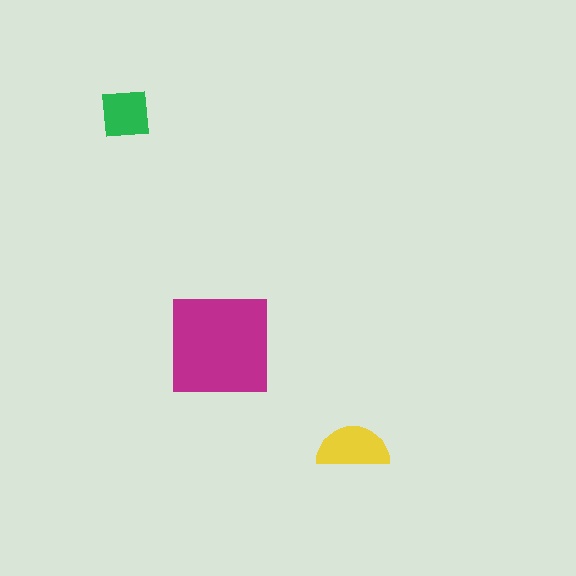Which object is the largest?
The magenta square.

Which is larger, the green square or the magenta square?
The magenta square.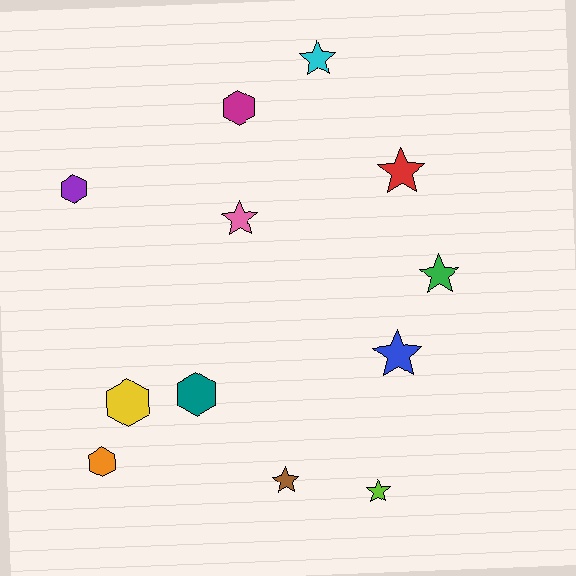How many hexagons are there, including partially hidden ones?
There are 5 hexagons.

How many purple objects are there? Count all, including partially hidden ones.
There is 1 purple object.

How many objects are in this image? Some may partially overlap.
There are 12 objects.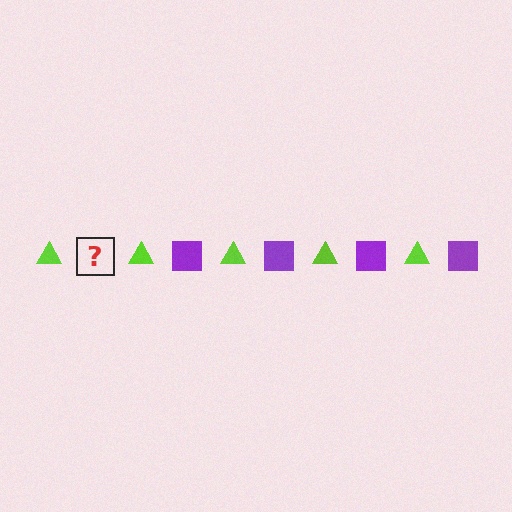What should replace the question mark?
The question mark should be replaced with a purple square.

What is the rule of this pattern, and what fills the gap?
The rule is that the pattern alternates between lime triangle and purple square. The gap should be filled with a purple square.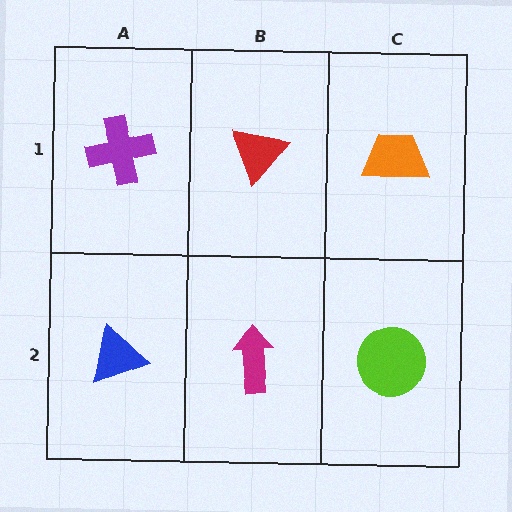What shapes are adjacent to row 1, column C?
A lime circle (row 2, column C), a red triangle (row 1, column B).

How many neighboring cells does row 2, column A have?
2.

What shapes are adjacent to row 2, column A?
A purple cross (row 1, column A), a magenta arrow (row 2, column B).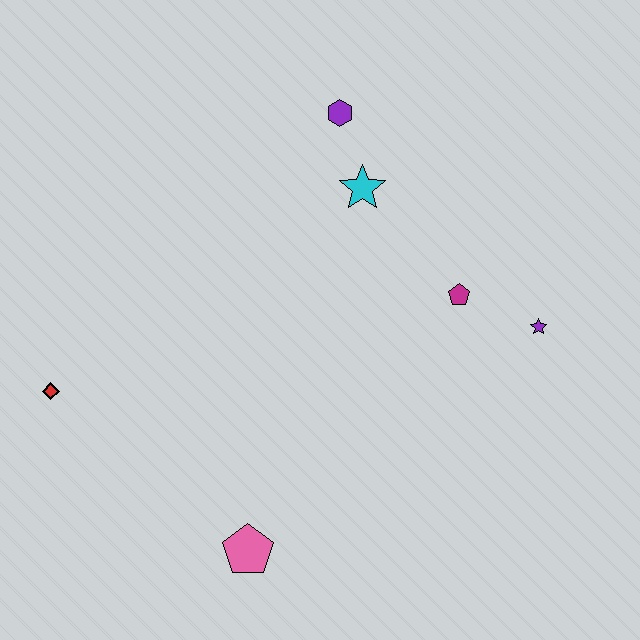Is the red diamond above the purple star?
No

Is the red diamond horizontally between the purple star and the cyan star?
No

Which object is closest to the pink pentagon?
The red diamond is closest to the pink pentagon.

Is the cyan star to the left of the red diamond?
No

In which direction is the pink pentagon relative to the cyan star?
The pink pentagon is below the cyan star.